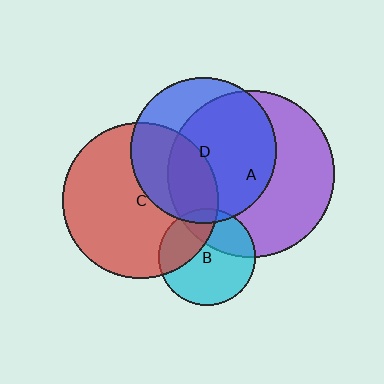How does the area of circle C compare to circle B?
Approximately 2.6 times.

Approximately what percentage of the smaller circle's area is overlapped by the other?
Approximately 65%.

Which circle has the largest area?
Circle A (purple).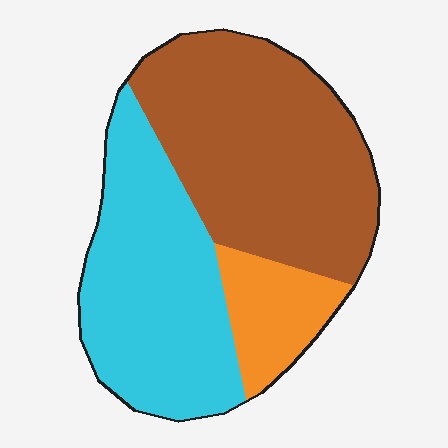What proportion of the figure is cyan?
Cyan covers about 40% of the figure.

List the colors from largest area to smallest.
From largest to smallest: brown, cyan, orange.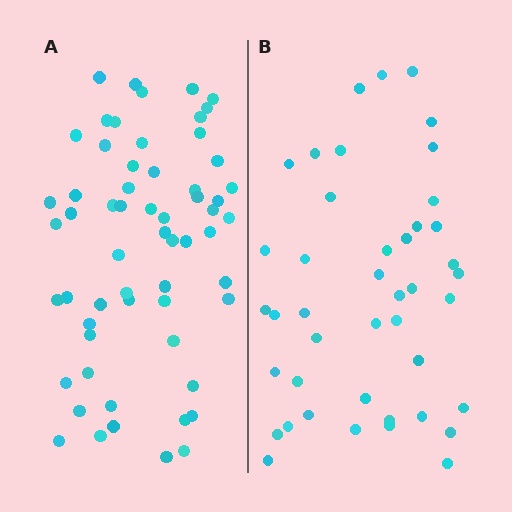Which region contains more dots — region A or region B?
Region A (the left region) has more dots.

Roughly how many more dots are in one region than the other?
Region A has approximately 15 more dots than region B.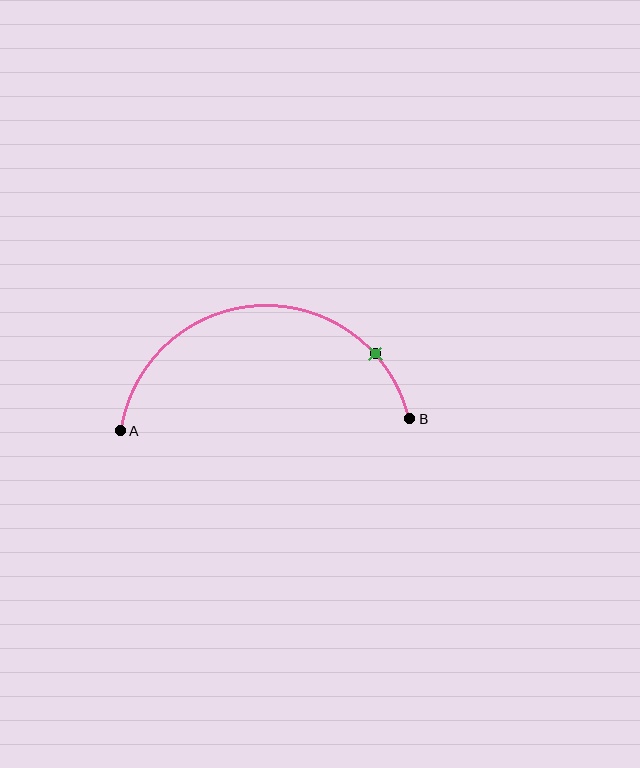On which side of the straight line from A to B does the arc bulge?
The arc bulges above the straight line connecting A and B.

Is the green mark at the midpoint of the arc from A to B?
No. The green mark lies on the arc but is closer to endpoint B. The arc midpoint would be at the point on the curve equidistant along the arc from both A and B.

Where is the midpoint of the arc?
The arc midpoint is the point on the curve farthest from the straight line joining A and B. It sits above that line.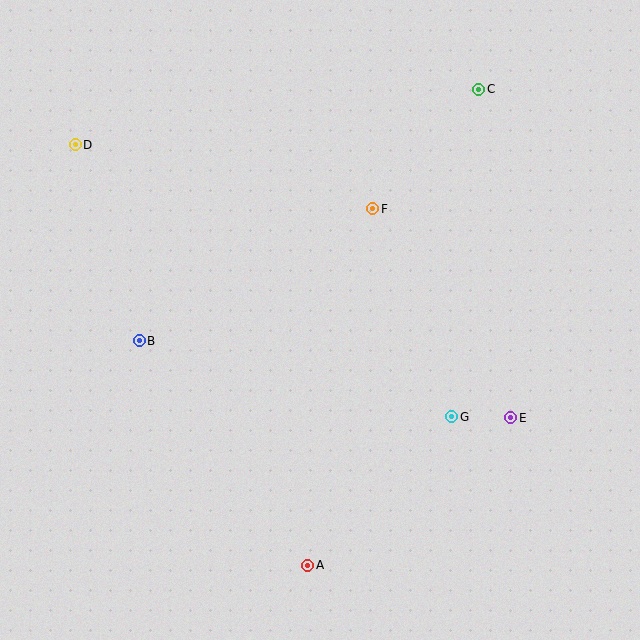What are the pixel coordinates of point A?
Point A is at (308, 565).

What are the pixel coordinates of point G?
Point G is at (452, 417).